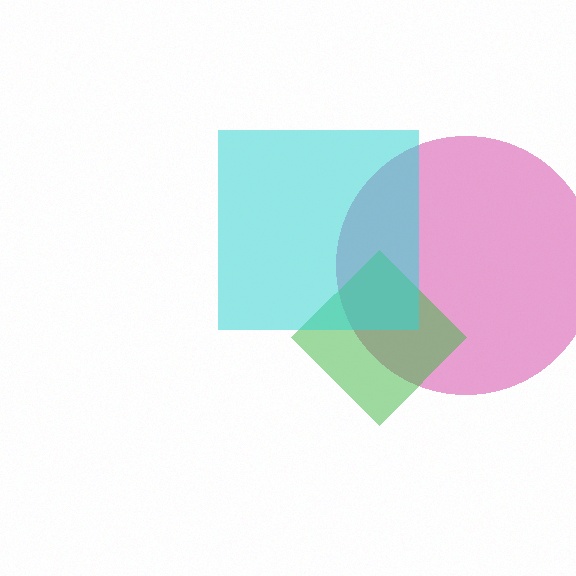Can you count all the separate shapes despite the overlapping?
Yes, there are 3 separate shapes.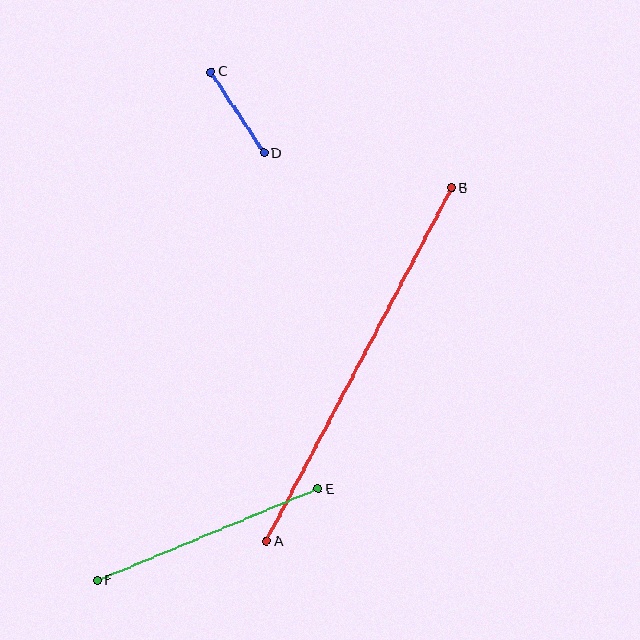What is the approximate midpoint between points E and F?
The midpoint is at approximately (208, 535) pixels.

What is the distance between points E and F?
The distance is approximately 239 pixels.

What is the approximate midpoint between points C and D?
The midpoint is at approximately (237, 112) pixels.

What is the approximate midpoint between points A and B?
The midpoint is at approximately (359, 365) pixels.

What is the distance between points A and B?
The distance is approximately 399 pixels.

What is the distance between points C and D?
The distance is approximately 97 pixels.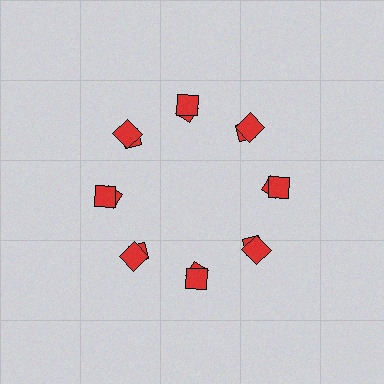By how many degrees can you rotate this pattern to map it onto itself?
The pattern maps onto itself every 45 degrees of rotation.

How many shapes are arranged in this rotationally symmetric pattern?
There are 16 shapes, arranged in 8 groups of 2.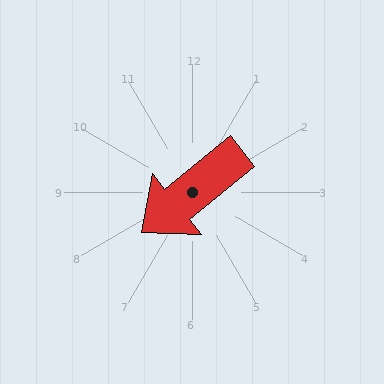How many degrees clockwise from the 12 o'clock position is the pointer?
Approximately 231 degrees.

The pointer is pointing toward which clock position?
Roughly 8 o'clock.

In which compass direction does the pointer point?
Southwest.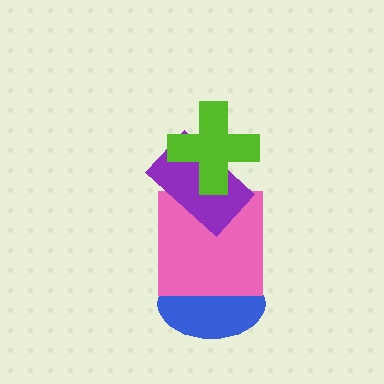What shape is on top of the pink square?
The purple rectangle is on top of the pink square.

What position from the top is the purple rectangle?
The purple rectangle is 2nd from the top.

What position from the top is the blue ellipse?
The blue ellipse is 4th from the top.